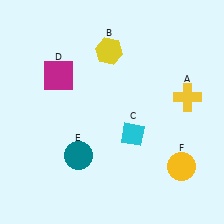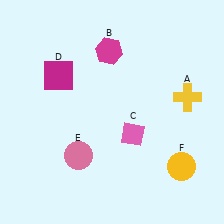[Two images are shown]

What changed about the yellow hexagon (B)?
In Image 1, B is yellow. In Image 2, it changed to magenta.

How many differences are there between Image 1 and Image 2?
There are 3 differences between the two images.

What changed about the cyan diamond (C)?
In Image 1, C is cyan. In Image 2, it changed to pink.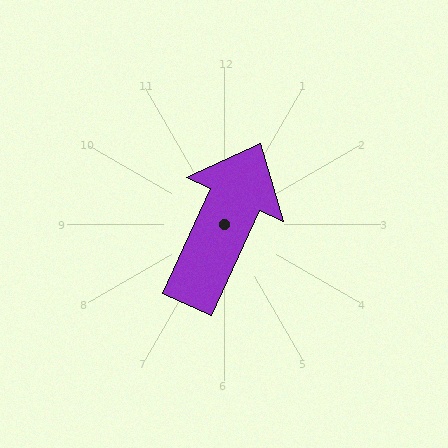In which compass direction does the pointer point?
Northeast.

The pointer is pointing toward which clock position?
Roughly 1 o'clock.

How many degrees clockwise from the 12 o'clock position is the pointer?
Approximately 25 degrees.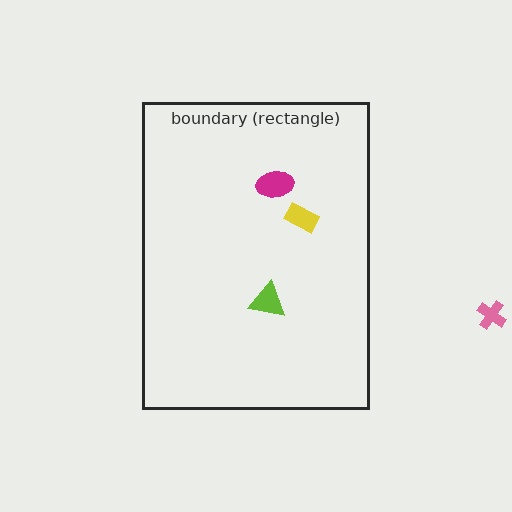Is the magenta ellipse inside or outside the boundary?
Inside.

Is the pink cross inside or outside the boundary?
Outside.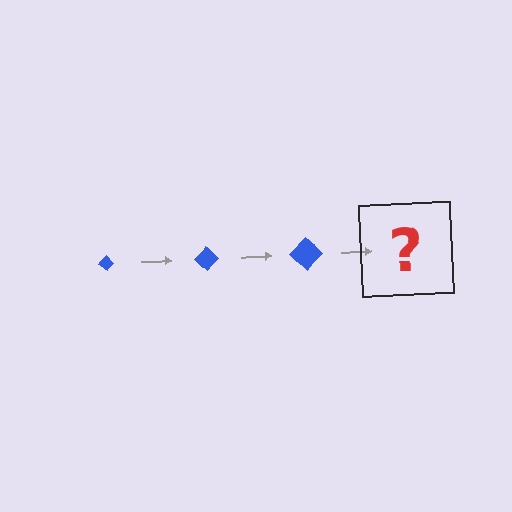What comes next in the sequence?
The next element should be a blue diamond, larger than the previous one.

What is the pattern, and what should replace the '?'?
The pattern is that the diamond gets progressively larger each step. The '?' should be a blue diamond, larger than the previous one.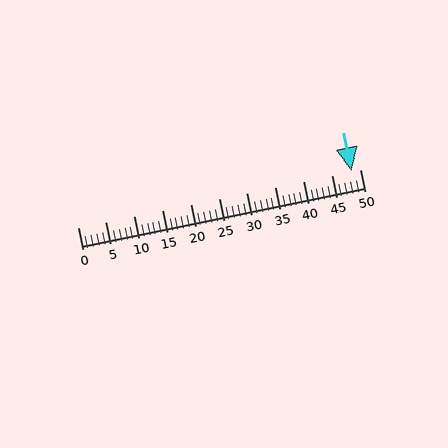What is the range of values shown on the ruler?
The ruler shows values from 0 to 50.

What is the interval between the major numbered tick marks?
The major tick marks are spaced 5 units apart.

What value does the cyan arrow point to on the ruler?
The cyan arrow points to approximately 49.